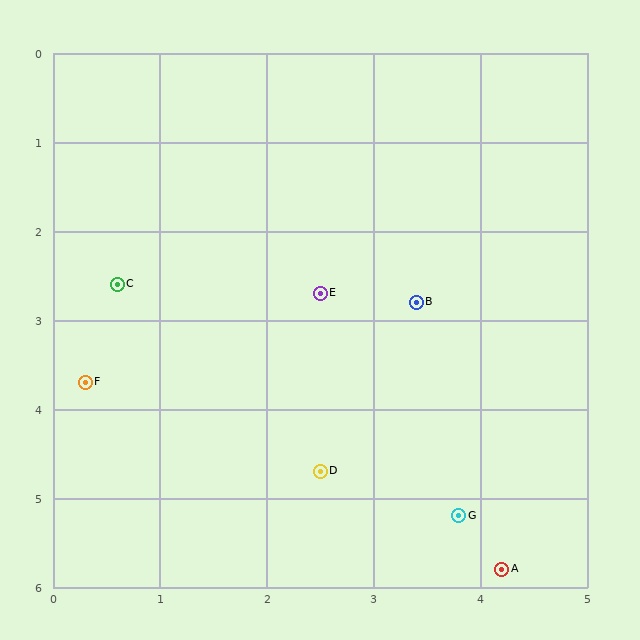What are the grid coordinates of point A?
Point A is at approximately (4.2, 5.8).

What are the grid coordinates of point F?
Point F is at approximately (0.3, 3.7).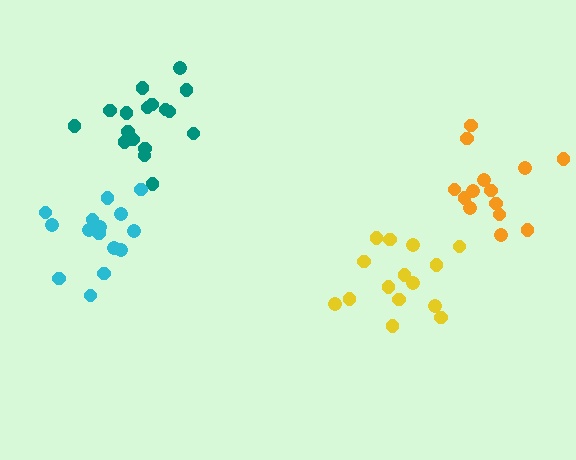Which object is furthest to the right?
The orange cluster is rightmost.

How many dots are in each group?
Group 1: 14 dots, Group 2: 17 dots, Group 3: 15 dots, Group 4: 15 dots (61 total).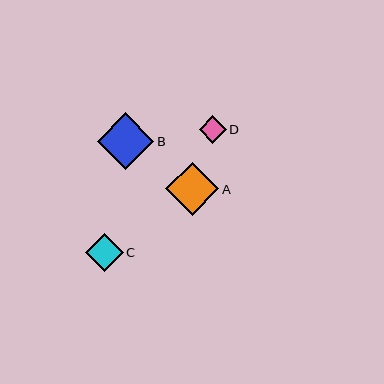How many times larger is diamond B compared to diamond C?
Diamond B is approximately 1.5 times the size of diamond C.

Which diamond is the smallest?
Diamond D is the smallest with a size of approximately 27 pixels.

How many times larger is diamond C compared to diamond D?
Diamond C is approximately 1.4 times the size of diamond D.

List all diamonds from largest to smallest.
From largest to smallest: B, A, C, D.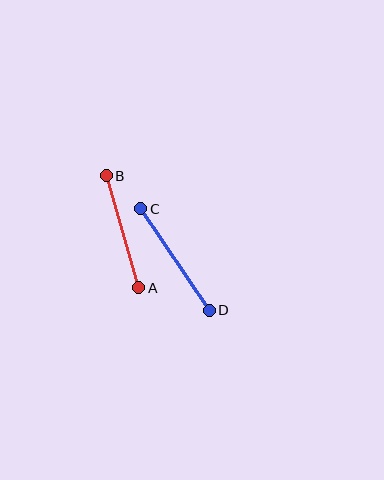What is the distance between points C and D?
The distance is approximately 122 pixels.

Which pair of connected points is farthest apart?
Points C and D are farthest apart.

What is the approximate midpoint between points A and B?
The midpoint is at approximately (122, 232) pixels.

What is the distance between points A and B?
The distance is approximately 117 pixels.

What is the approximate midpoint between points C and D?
The midpoint is at approximately (175, 259) pixels.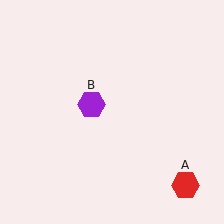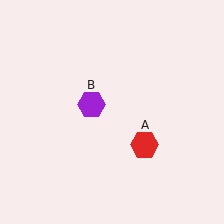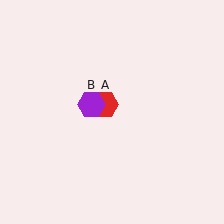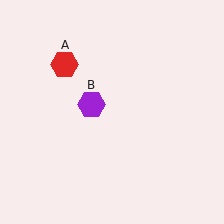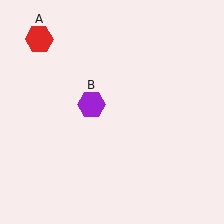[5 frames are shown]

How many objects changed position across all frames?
1 object changed position: red hexagon (object A).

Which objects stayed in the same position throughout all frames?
Purple hexagon (object B) remained stationary.